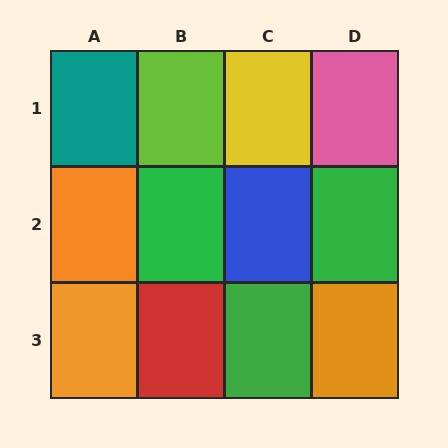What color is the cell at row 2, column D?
Green.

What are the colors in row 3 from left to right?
Orange, red, green, orange.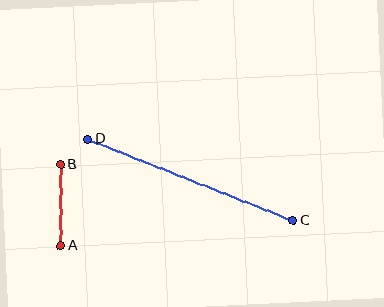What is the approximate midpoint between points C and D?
The midpoint is at approximately (190, 180) pixels.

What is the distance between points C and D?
The distance is approximately 221 pixels.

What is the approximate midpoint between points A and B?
The midpoint is at approximately (61, 205) pixels.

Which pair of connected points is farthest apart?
Points C and D are farthest apart.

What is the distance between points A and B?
The distance is approximately 81 pixels.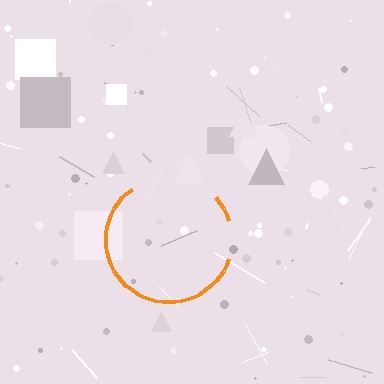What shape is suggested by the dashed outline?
The dashed outline suggests a circle.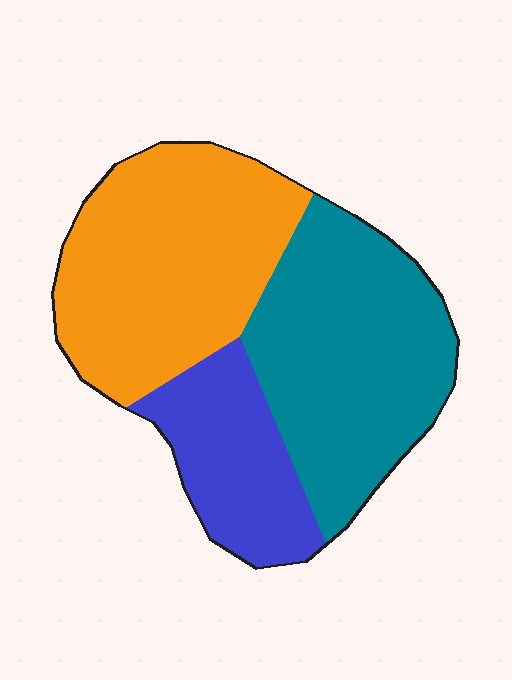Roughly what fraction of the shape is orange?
Orange takes up about two fifths (2/5) of the shape.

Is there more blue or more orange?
Orange.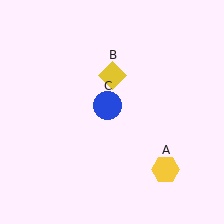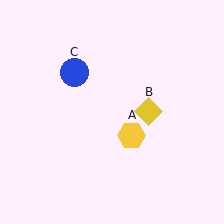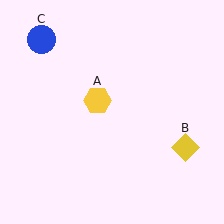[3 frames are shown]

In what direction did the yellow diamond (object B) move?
The yellow diamond (object B) moved down and to the right.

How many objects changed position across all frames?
3 objects changed position: yellow hexagon (object A), yellow diamond (object B), blue circle (object C).